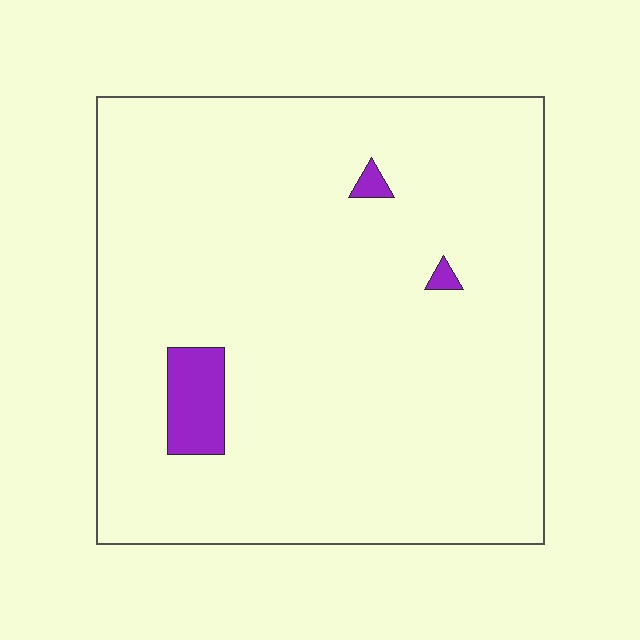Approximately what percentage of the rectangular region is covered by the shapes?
Approximately 5%.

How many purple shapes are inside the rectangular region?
3.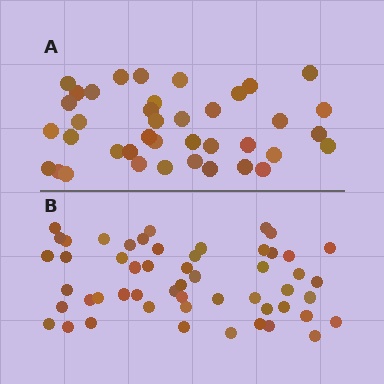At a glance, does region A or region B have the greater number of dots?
Region B (the bottom region) has more dots.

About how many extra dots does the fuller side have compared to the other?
Region B has approximately 15 more dots than region A.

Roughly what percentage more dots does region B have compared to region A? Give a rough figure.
About 35% more.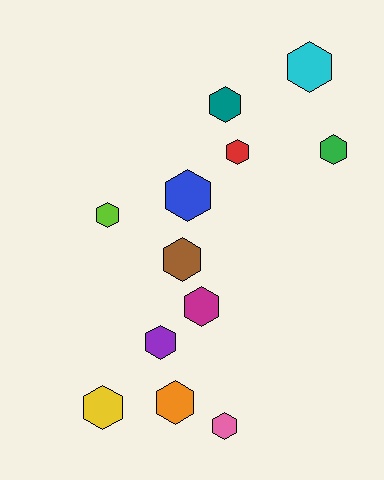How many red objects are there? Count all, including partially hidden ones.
There is 1 red object.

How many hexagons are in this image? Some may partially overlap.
There are 12 hexagons.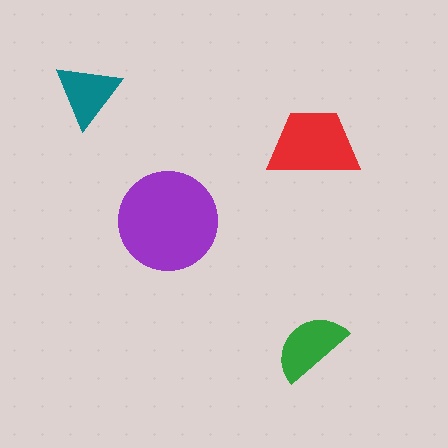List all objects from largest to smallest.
The purple circle, the red trapezoid, the green semicircle, the teal triangle.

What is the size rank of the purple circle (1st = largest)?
1st.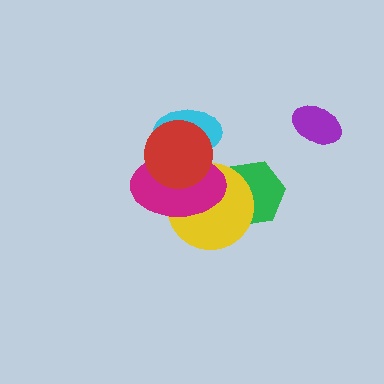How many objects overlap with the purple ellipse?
0 objects overlap with the purple ellipse.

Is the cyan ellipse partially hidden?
Yes, it is partially covered by another shape.